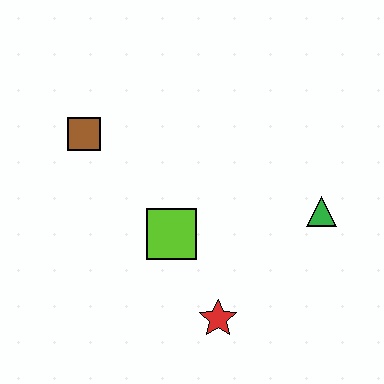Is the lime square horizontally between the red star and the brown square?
Yes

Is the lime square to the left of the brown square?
No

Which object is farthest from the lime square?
The green triangle is farthest from the lime square.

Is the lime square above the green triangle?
No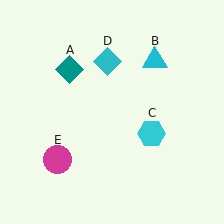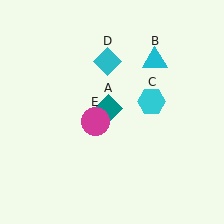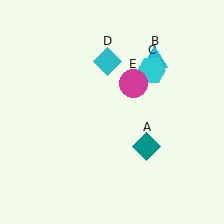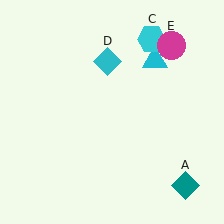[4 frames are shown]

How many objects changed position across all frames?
3 objects changed position: teal diamond (object A), cyan hexagon (object C), magenta circle (object E).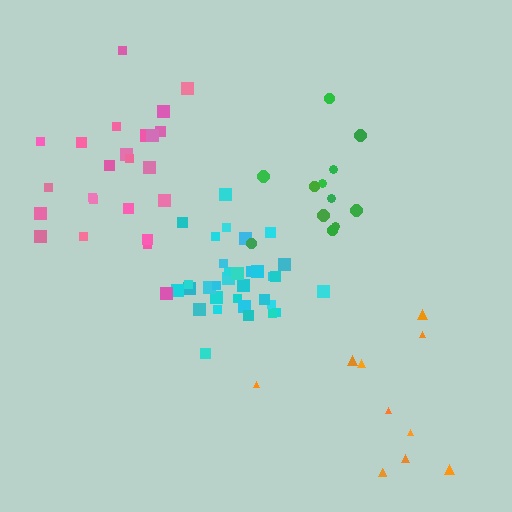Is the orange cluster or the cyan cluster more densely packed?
Cyan.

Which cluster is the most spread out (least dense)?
Orange.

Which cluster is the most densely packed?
Cyan.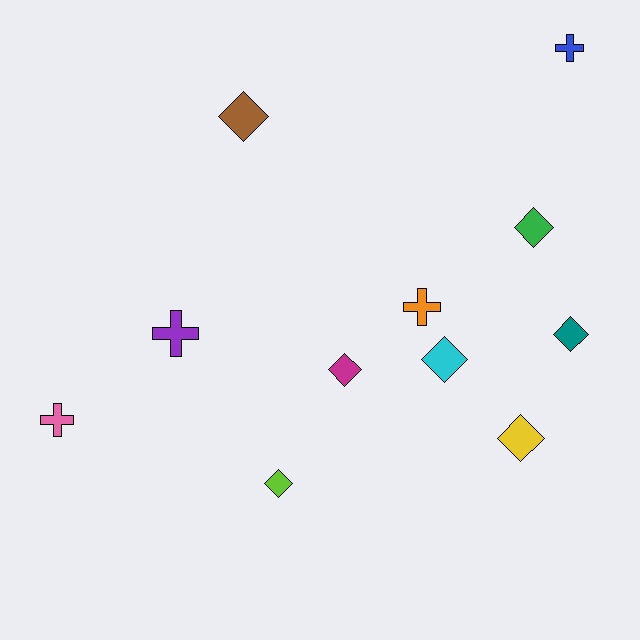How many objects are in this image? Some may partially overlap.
There are 11 objects.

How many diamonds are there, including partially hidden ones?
There are 7 diamonds.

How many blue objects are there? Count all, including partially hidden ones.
There is 1 blue object.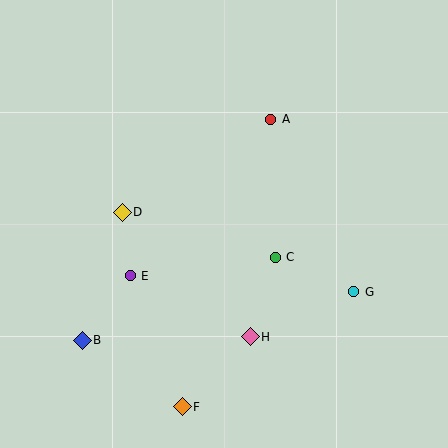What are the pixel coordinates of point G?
Point G is at (354, 292).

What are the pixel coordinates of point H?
Point H is at (250, 337).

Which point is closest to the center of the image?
Point C at (275, 257) is closest to the center.